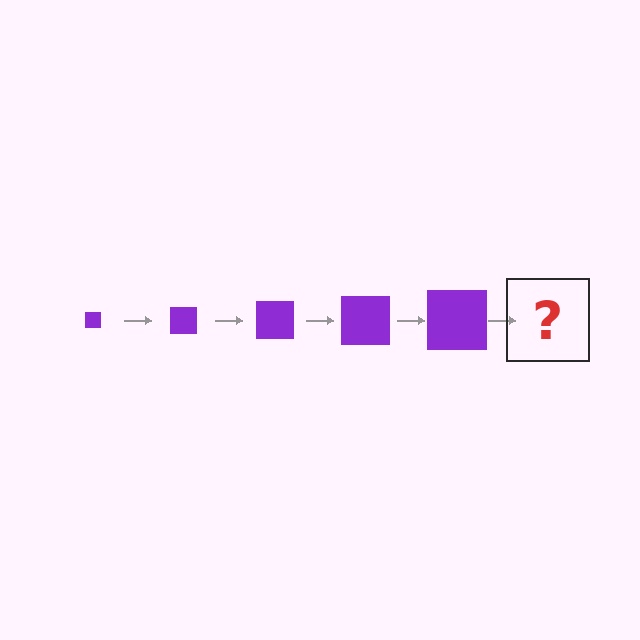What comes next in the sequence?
The next element should be a purple square, larger than the previous one.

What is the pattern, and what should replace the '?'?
The pattern is that the square gets progressively larger each step. The '?' should be a purple square, larger than the previous one.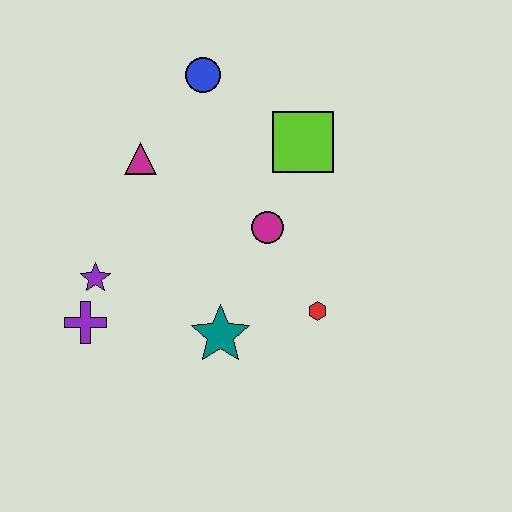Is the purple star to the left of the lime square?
Yes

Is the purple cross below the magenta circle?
Yes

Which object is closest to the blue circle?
The magenta triangle is closest to the blue circle.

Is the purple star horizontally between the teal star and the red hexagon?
No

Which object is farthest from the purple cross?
The lime square is farthest from the purple cross.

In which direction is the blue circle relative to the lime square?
The blue circle is to the left of the lime square.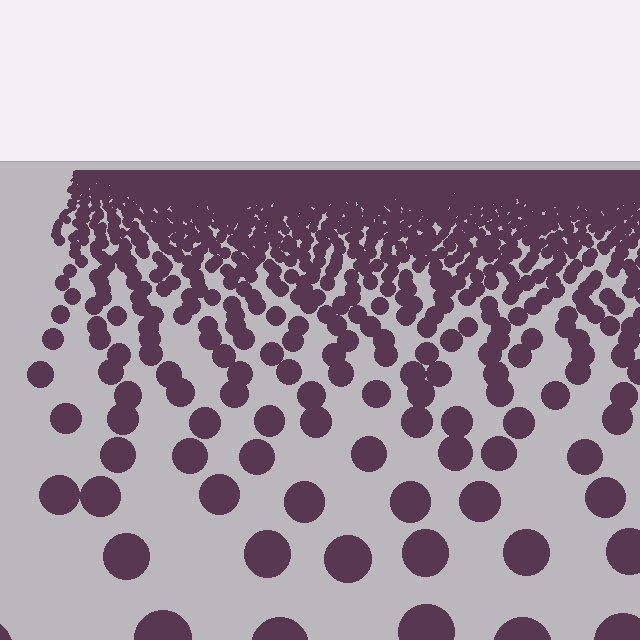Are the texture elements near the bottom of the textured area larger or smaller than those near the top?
Larger. Near the bottom, elements are closer to the viewer and appear at a bigger on-screen size.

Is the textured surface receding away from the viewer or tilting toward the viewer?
The surface is receding away from the viewer. Texture elements get smaller and denser toward the top.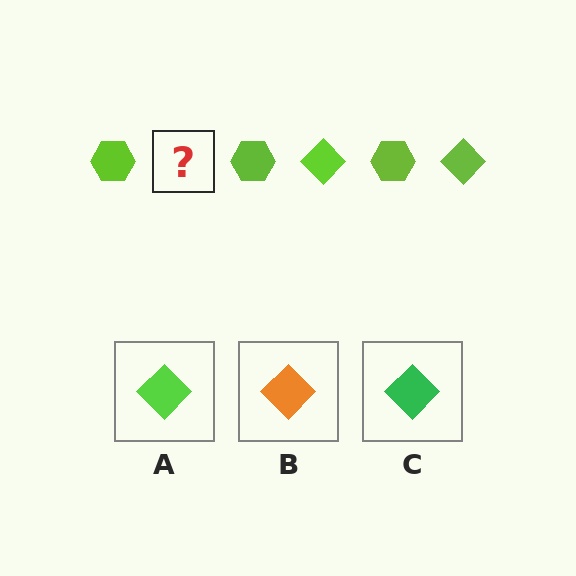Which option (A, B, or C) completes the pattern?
A.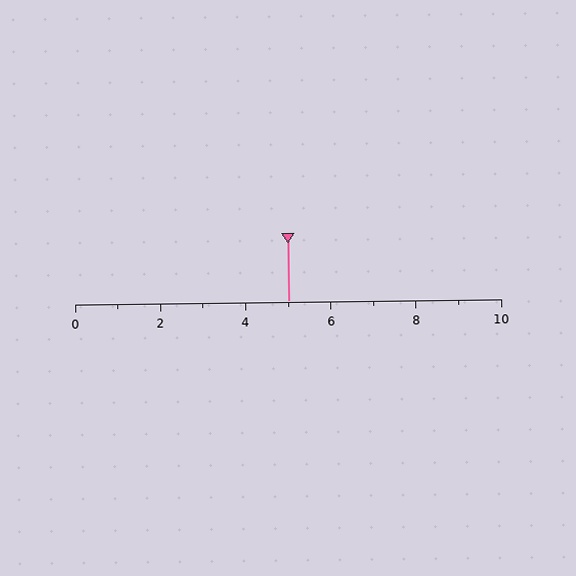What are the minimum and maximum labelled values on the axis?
The axis runs from 0 to 10.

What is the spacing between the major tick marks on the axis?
The major ticks are spaced 2 apart.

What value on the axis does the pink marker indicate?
The marker indicates approximately 5.